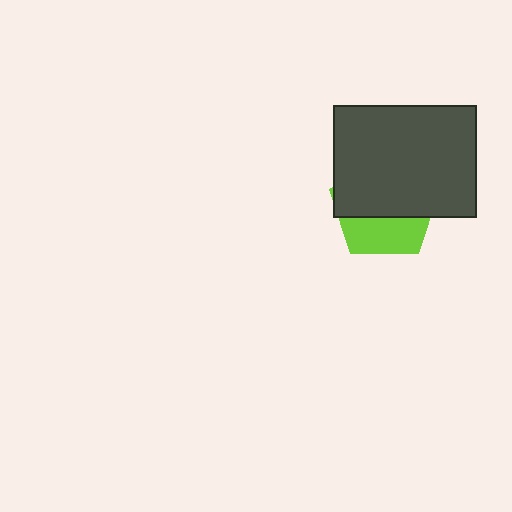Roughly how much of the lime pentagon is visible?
A small part of it is visible (roughly 37%).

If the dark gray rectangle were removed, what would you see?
You would see the complete lime pentagon.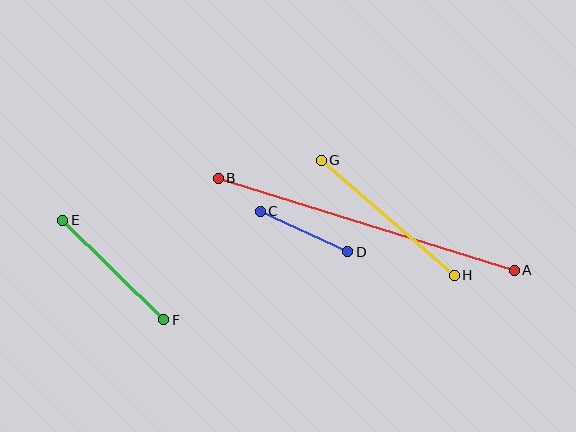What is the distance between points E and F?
The distance is approximately 142 pixels.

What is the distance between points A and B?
The distance is approximately 310 pixels.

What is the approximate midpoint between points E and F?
The midpoint is at approximately (113, 270) pixels.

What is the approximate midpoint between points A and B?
The midpoint is at approximately (366, 224) pixels.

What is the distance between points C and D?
The distance is approximately 97 pixels.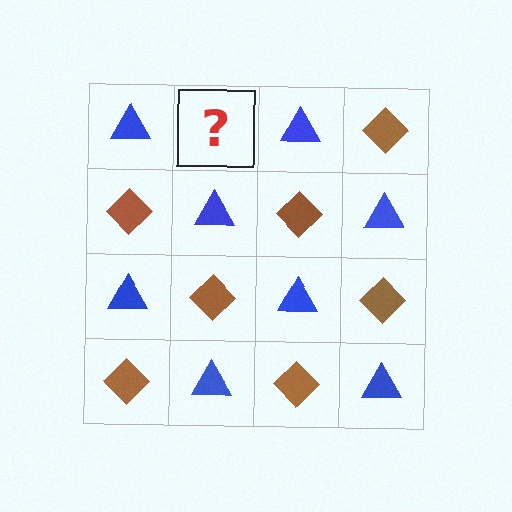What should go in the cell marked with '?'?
The missing cell should contain a brown diamond.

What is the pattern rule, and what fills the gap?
The rule is that it alternates blue triangle and brown diamond in a checkerboard pattern. The gap should be filled with a brown diamond.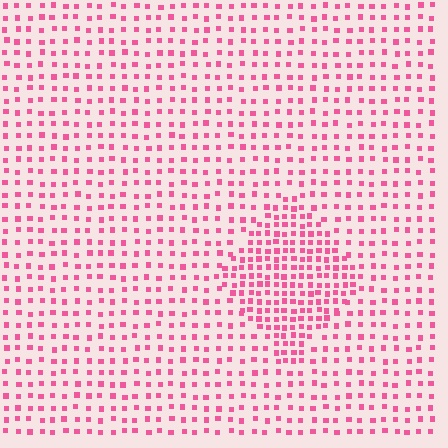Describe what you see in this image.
The image contains small pink elements arranged at two different densities. A diamond-shaped region is visible where the elements are more densely packed than the surrounding area.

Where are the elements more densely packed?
The elements are more densely packed inside the diamond boundary.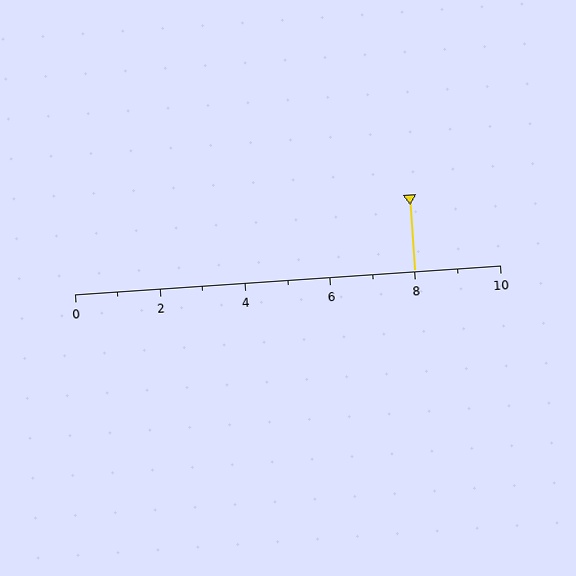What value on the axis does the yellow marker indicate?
The marker indicates approximately 8.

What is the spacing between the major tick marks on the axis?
The major ticks are spaced 2 apart.